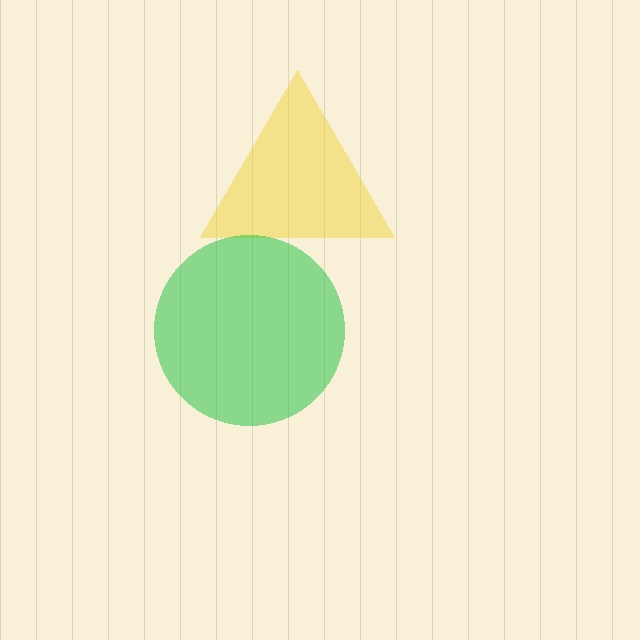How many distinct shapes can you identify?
There are 2 distinct shapes: a yellow triangle, a green circle.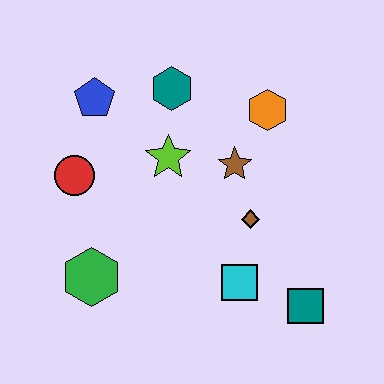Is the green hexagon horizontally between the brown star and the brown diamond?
No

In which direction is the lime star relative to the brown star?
The lime star is to the left of the brown star.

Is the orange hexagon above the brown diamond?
Yes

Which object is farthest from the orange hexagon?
The green hexagon is farthest from the orange hexagon.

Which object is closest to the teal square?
The cyan square is closest to the teal square.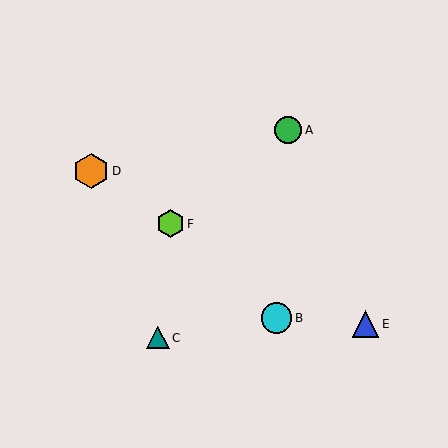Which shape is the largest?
The orange hexagon (labeled D) is the largest.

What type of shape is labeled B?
Shape B is a cyan circle.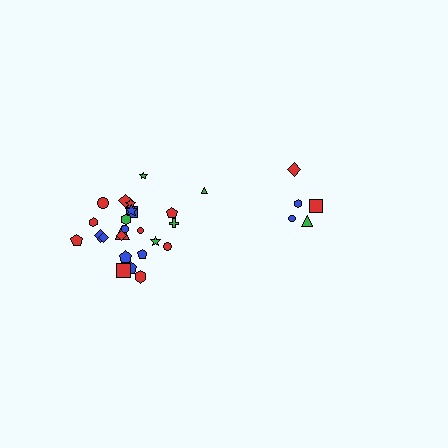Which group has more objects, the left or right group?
The left group.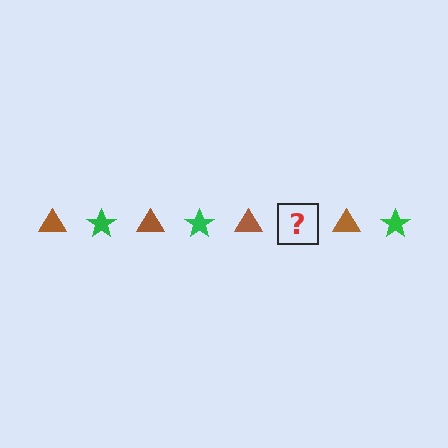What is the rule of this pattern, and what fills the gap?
The rule is that the pattern alternates between brown triangle and green star. The gap should be filled with a green star.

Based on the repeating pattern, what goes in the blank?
The blank should be a green star.